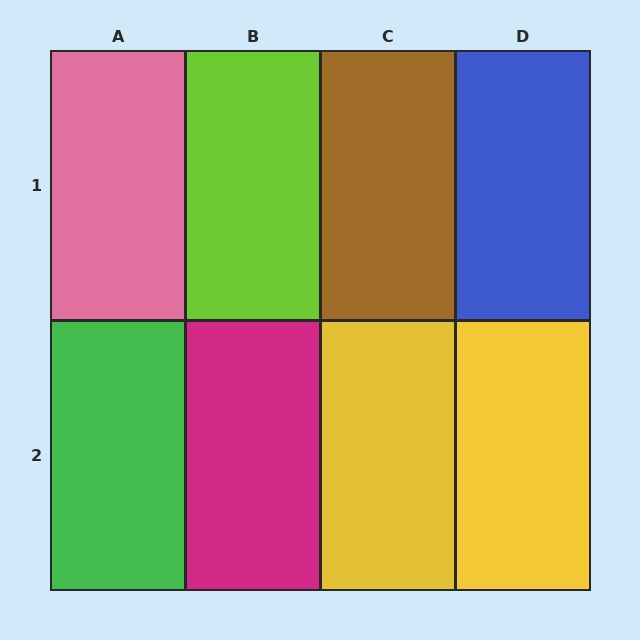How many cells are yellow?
2 cells are yellow.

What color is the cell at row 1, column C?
Brown.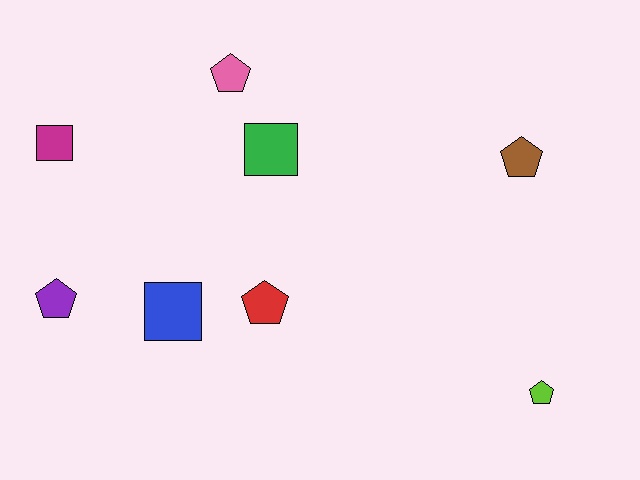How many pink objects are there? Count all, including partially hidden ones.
There is 1 pink object.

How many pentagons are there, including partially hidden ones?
There are 5 pentagons.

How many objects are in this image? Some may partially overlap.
There are 8 objects.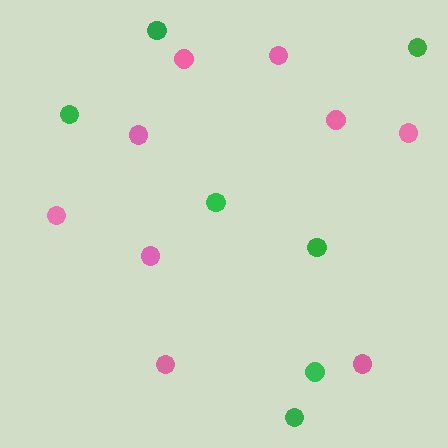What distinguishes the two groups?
There are 2 groups: one group of green circles (7) and one group of pink circles (9).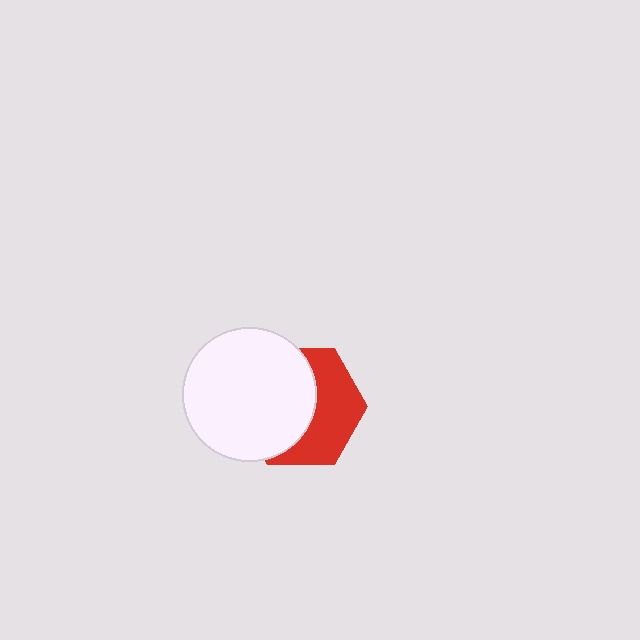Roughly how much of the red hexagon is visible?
About half of it is visible (roughly 46%).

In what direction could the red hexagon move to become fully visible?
The red hexagon could move right. That would shift it out from behind the white circle entirely.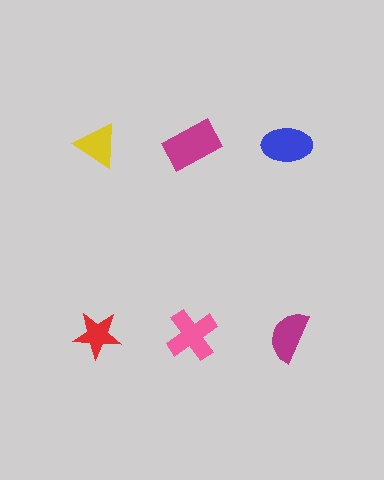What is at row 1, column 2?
A magenta rectangle.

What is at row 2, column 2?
A pink cross.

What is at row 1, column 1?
A yellow triangle.